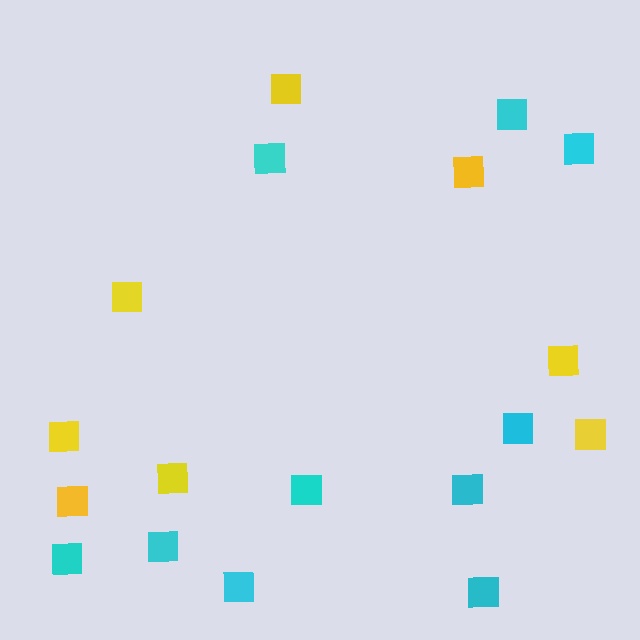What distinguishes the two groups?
There are 2 groups: one group of cyan squares (10) and one group of yellow squares (8).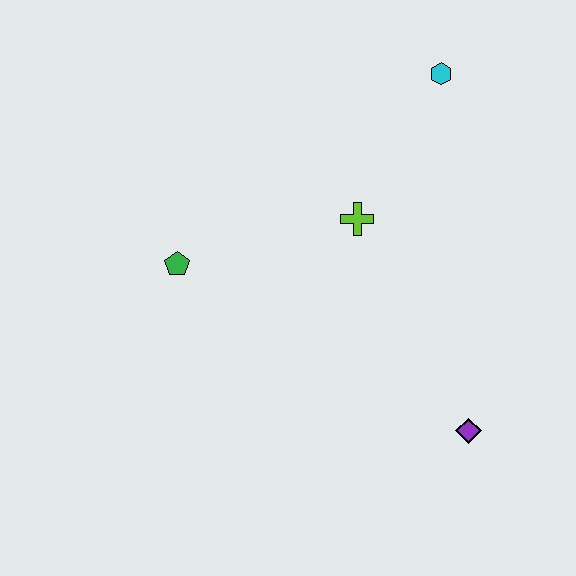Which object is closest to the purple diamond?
The lime cross is closest to the purple diamond.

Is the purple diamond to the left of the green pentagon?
No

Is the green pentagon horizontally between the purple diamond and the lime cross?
No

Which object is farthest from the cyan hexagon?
The purple diamond is farthest from the cyan hexagon.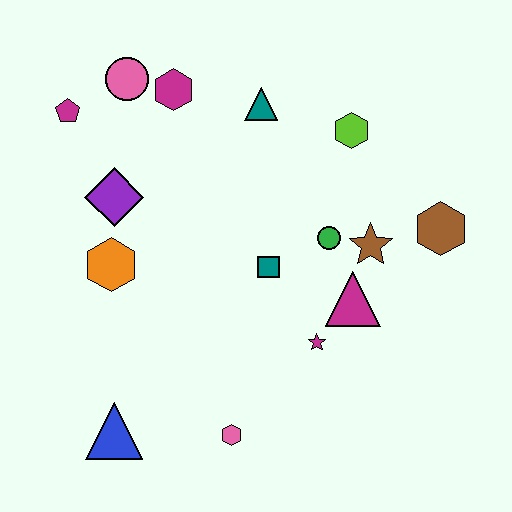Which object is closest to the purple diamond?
The orange hexagon is closest to the purple diamond.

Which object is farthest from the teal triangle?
The blue triangle is farthest from the teal triangle.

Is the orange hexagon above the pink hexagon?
Yes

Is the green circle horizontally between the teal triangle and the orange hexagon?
No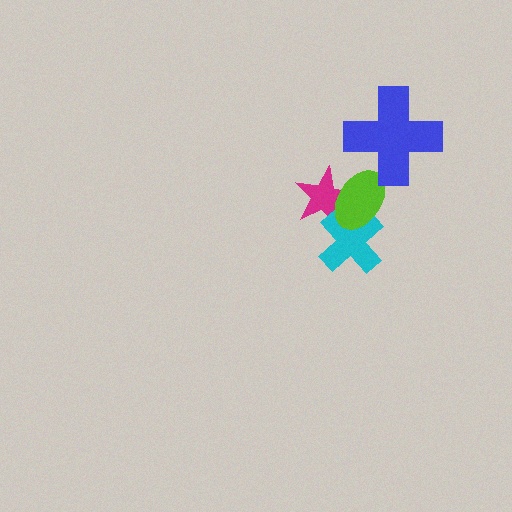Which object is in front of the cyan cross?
The lime ellipse is in front of the cyan cross.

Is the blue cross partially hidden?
No, no other shape covers it.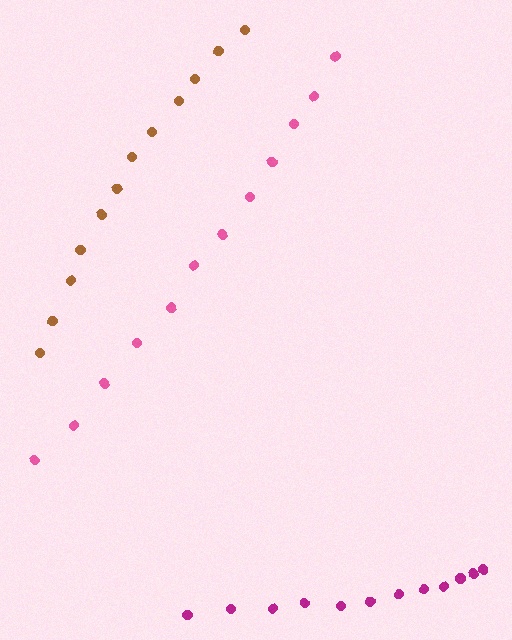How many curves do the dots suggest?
There are 3 distinct paths.